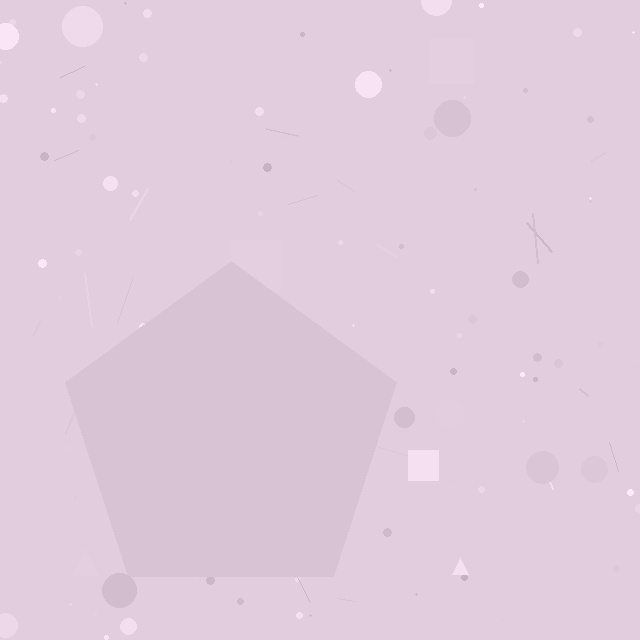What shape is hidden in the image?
A pentagon is hidden in the image.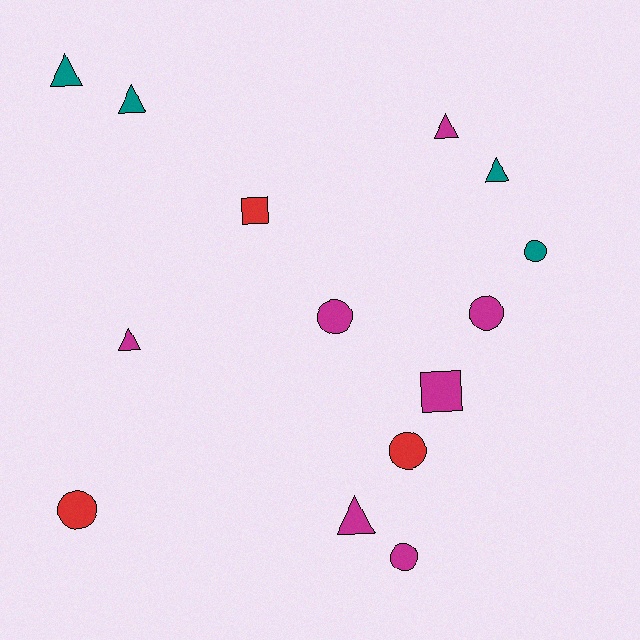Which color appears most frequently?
Magenta, with 7 objects.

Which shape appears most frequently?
Triangle, with 6 objects.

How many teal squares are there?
There are no teal squares.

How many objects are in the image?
There are 14 objects.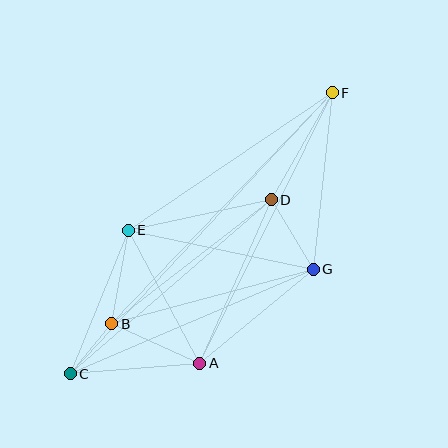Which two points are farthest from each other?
Points C and F are farthest from each other.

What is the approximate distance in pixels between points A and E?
The distance between A and E is approximately 151 pixels.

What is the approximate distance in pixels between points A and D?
The distance between A and D is approximately 178 pixels.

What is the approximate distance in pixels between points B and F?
The distance between B and F is approximately 320 pixels.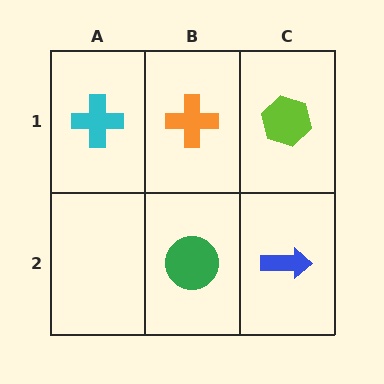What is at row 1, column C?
A lime hexagon.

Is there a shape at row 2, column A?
No, that cell is empty.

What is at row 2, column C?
A blue arrow.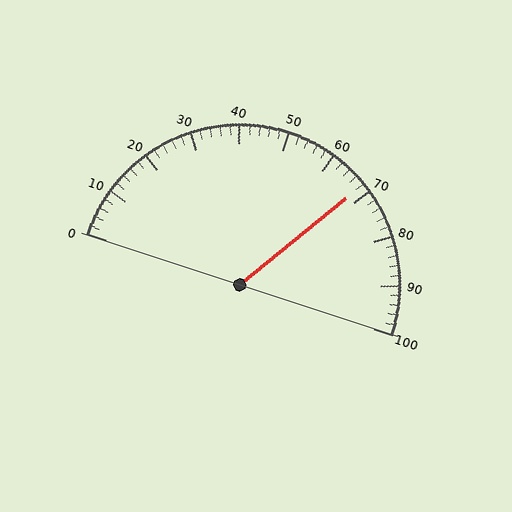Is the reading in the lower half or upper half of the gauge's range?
The reading is in the upper half of the range (0 to 100).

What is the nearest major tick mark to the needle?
The nearest major tick mark is 70.